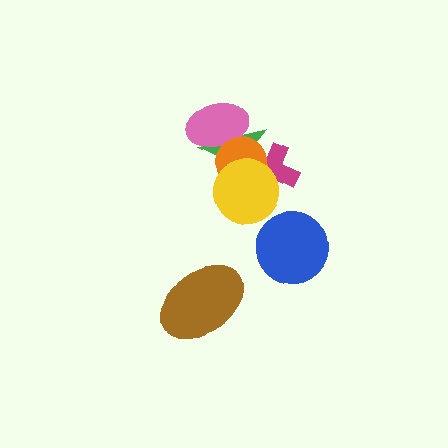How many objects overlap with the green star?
4 objects overlap with the green star.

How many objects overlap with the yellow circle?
3 objects overlap with the yellow circle.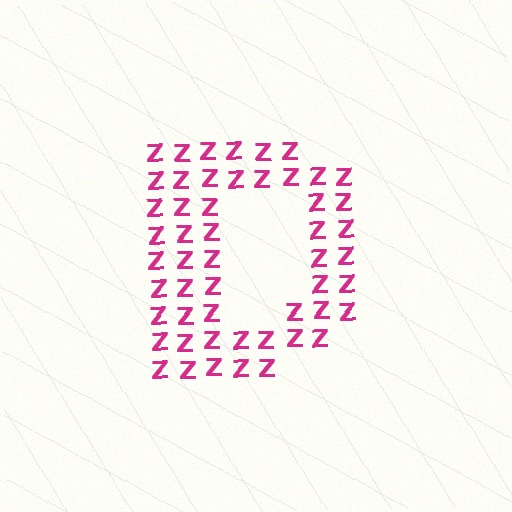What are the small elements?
The small elements are letter Z's.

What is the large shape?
The large shape is the letter D.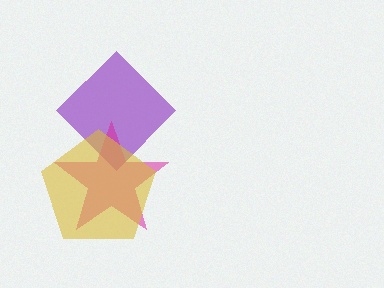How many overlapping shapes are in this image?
There are 3 overlapping shapes in the image.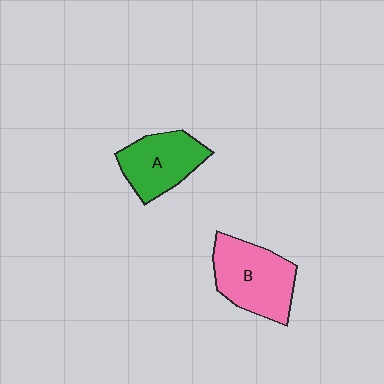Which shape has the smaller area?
Shape A (green).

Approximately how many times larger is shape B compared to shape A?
Approximately 1.2 times.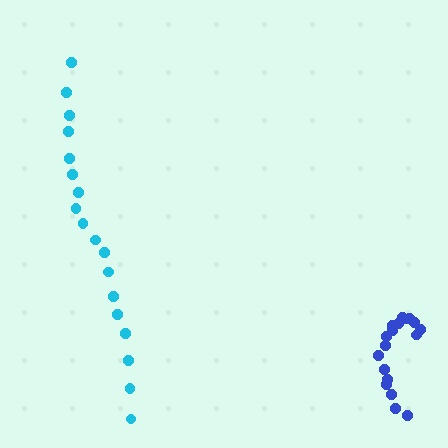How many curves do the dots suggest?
There are 2 distinct paths.